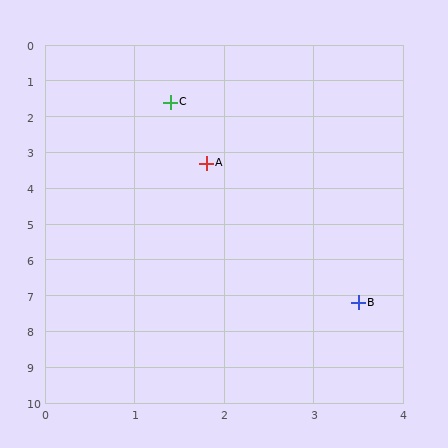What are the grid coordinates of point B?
Point B is at approximately (3.5, 7.2).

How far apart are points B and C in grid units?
Points B and C are about 6.0 grid units apart.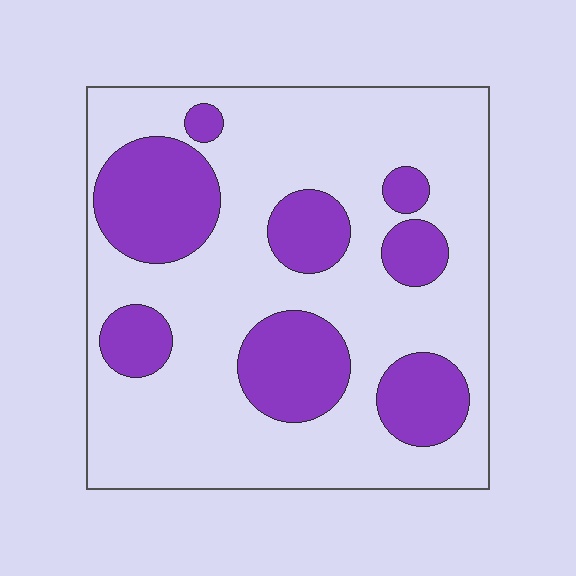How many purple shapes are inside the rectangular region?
8.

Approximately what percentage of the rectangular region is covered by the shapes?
Approximately 30%.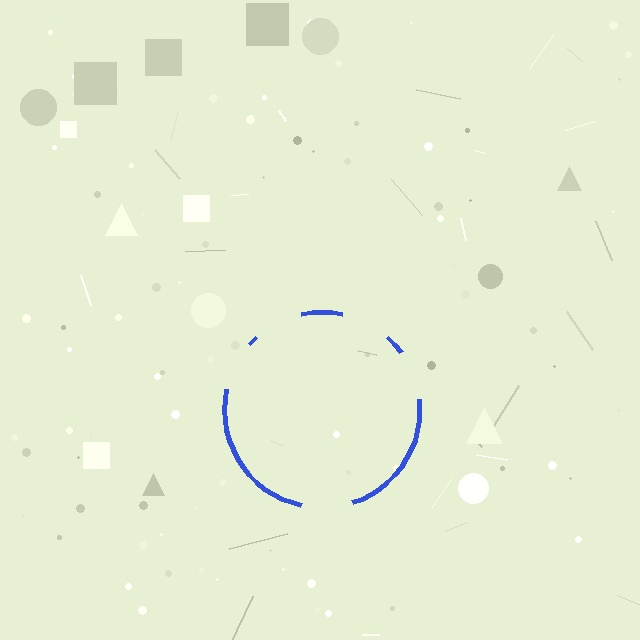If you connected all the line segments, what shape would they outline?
They would outline a circle.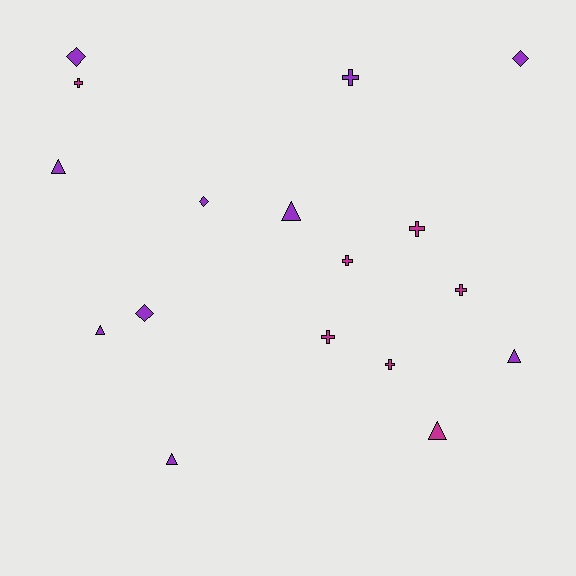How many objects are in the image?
There are 17 objects.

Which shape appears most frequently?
Cross, with 7 objects.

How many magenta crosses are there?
There are 6 magenta crosses.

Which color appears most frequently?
Purple, with 10 objects.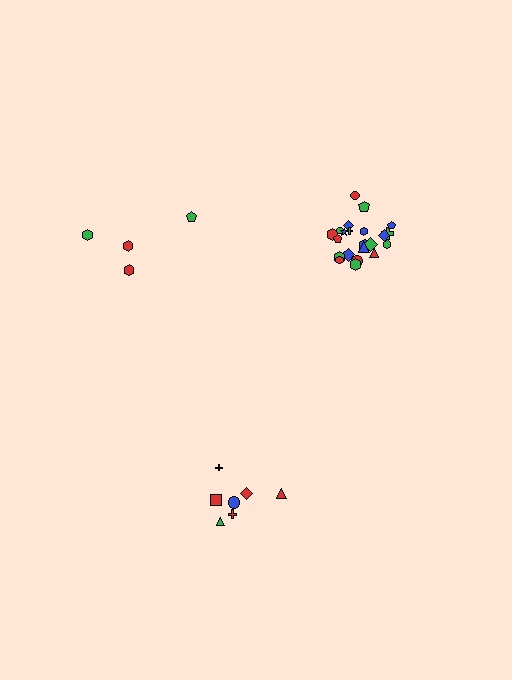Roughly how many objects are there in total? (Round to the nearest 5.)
Roughly 35 objects in total.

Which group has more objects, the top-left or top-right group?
The top-right group.